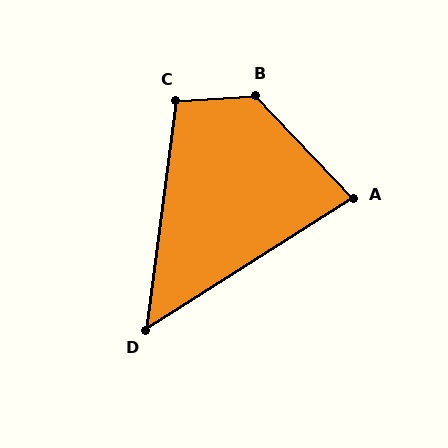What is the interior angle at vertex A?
Approximately 79 degrees (acute).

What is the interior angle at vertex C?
Approximately 101 degrees (obtuse).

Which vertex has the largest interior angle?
B, at approximately 130 degrees.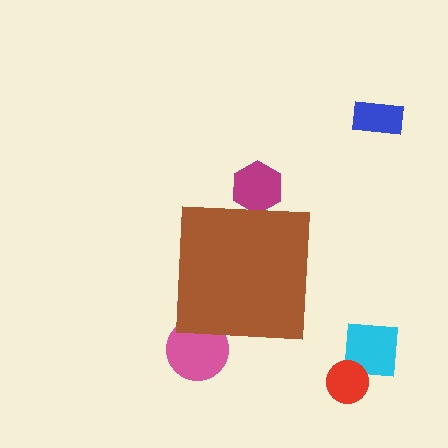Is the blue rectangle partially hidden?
No, the blue rectangle is fully visible.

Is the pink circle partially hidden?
Yes, the pink circle is partially hidden behind the brown square.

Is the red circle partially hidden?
No, the red circle is fully visible.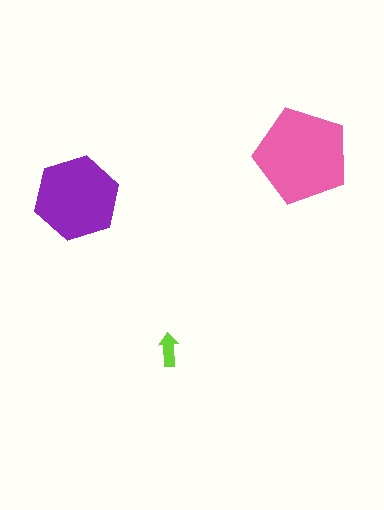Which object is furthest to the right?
The pink pentagon is rightmost.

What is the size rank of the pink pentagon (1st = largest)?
1st.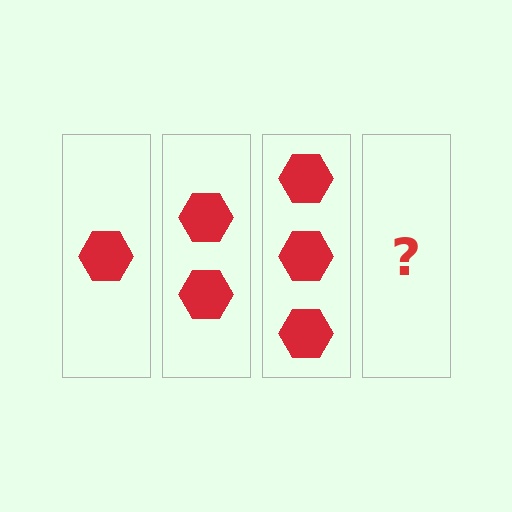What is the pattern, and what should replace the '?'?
The pattern is that each step adds one more hexagon. The '?' should be 4 hexagons.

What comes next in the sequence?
The next element should be 4 hexagons.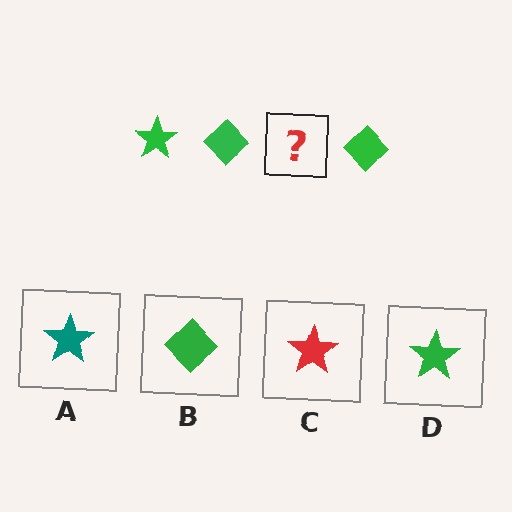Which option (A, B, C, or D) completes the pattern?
D.